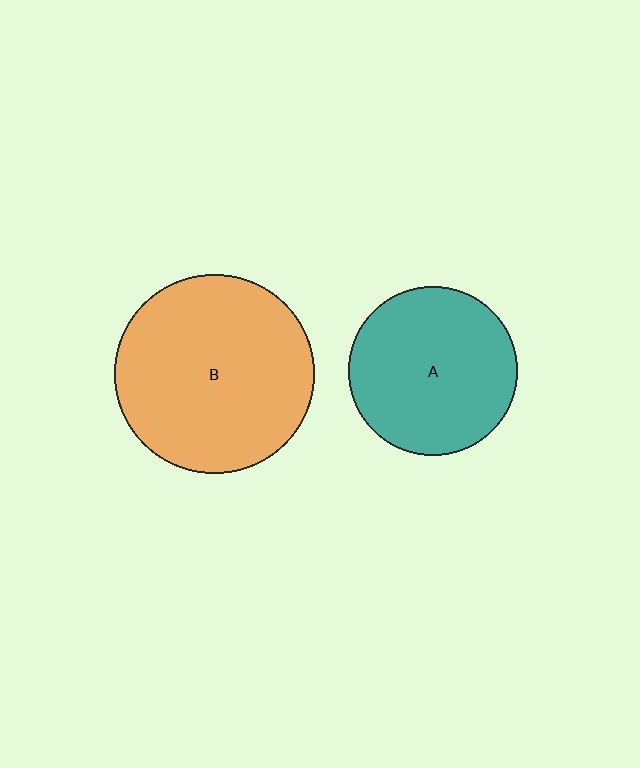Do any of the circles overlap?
No, none of the circles overlap.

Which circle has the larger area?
Circle B (orange).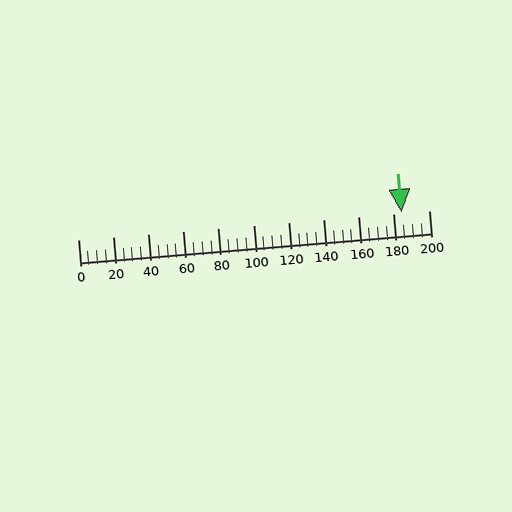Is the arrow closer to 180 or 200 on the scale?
The arrow is closer to 180.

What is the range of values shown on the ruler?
The ruler shows values from 0 to 200.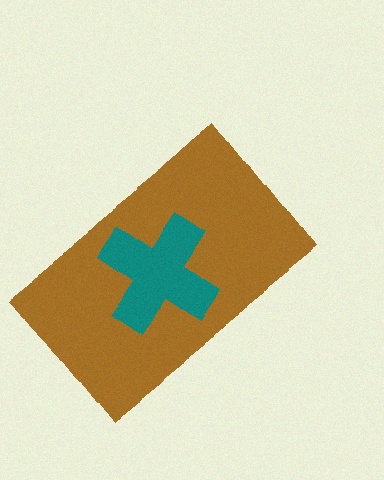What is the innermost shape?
The teal cross.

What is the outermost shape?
The brown rectangle.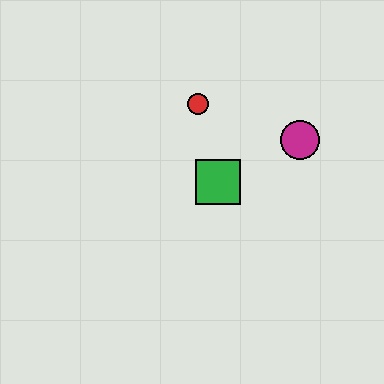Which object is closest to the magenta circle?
The green square is closest to the magenta circle.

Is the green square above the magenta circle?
No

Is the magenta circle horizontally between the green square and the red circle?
No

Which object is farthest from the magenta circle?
The red circle is farthest from the magenta circle.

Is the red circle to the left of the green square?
Yes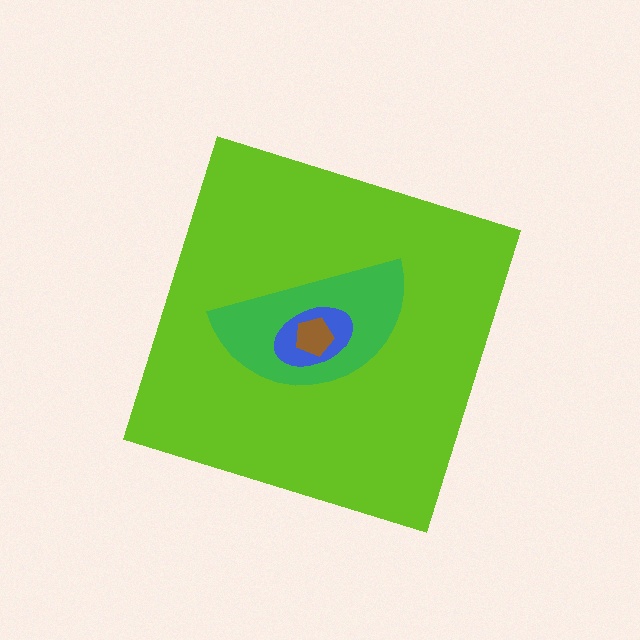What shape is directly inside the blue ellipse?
The brown pentagon.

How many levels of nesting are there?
4.